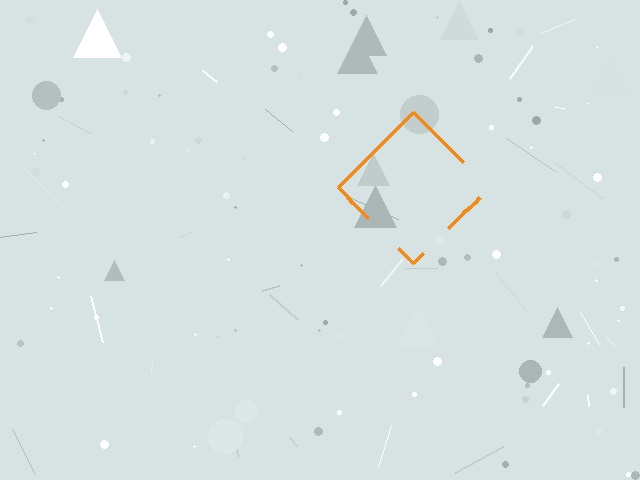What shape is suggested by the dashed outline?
The dashed outline suggests a diamond.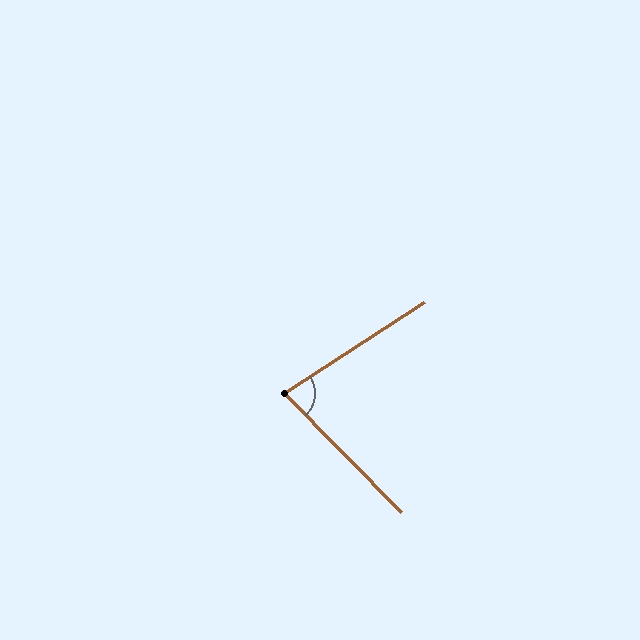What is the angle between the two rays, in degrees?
Approximately 79 degrees.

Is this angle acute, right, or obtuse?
It is acute.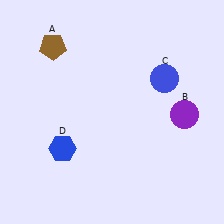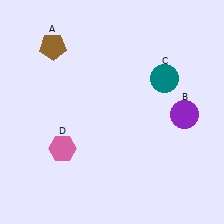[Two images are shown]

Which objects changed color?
C changed from blue to teal. D changed from blue to pink.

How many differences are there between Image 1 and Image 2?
There are 2 differences between the two images.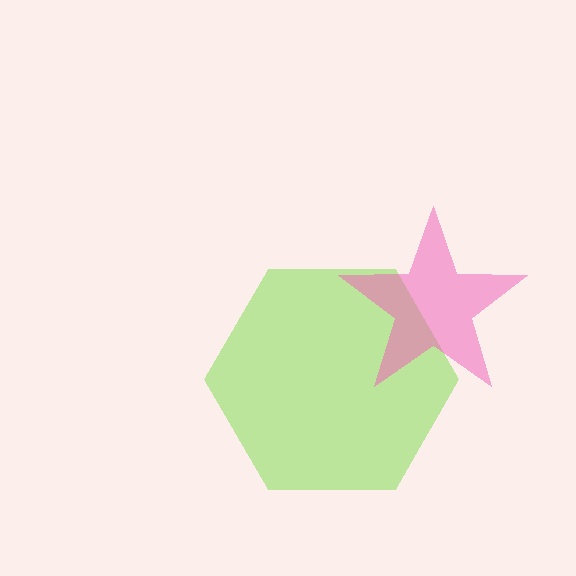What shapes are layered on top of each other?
The layered shapes are: a lime hexagon, a pink star.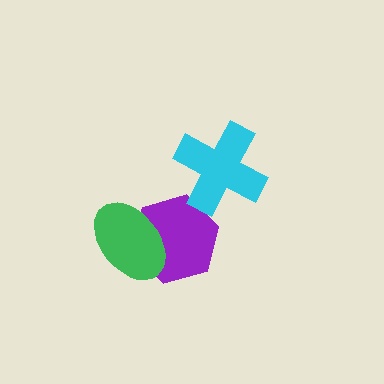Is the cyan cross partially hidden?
No, no other shape covers it.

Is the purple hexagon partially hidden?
Yes, it is partially covered by another shape.